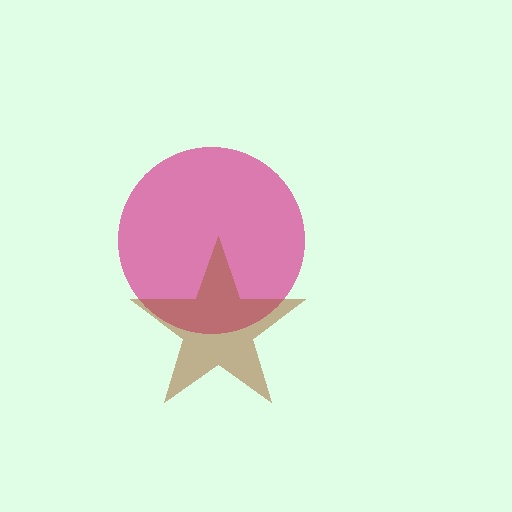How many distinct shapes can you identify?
There are 2 distinct shapes: a magenta circle, a brown star.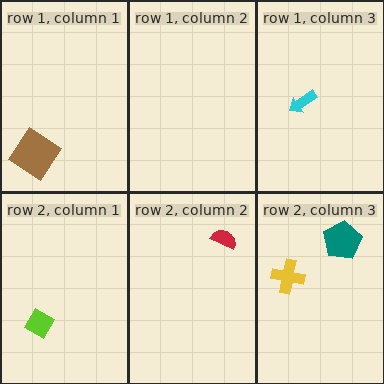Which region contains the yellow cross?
The row 2, column 3 region.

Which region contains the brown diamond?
The row 1, column 1 region.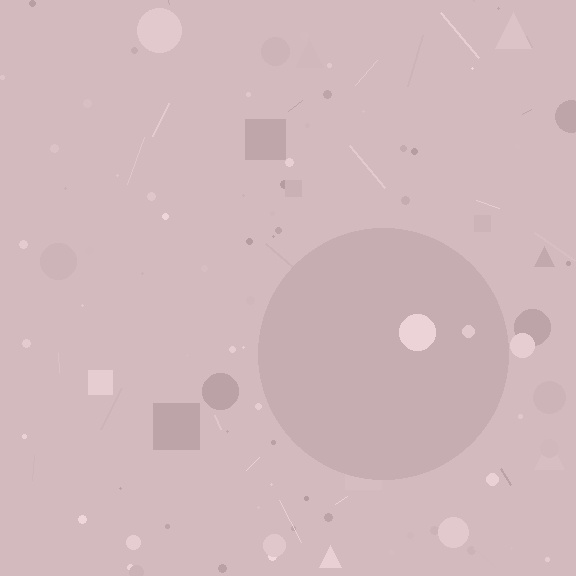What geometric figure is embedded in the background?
A circle is embedded in the background.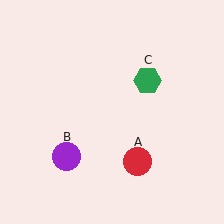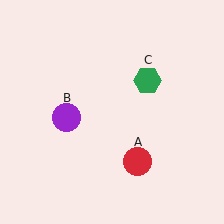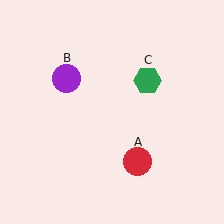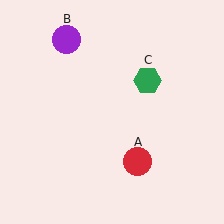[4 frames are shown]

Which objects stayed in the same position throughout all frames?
Red circle (object A) and green hexagon (object C) remained stationary.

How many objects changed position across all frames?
1 object changed position: purple circle (object B).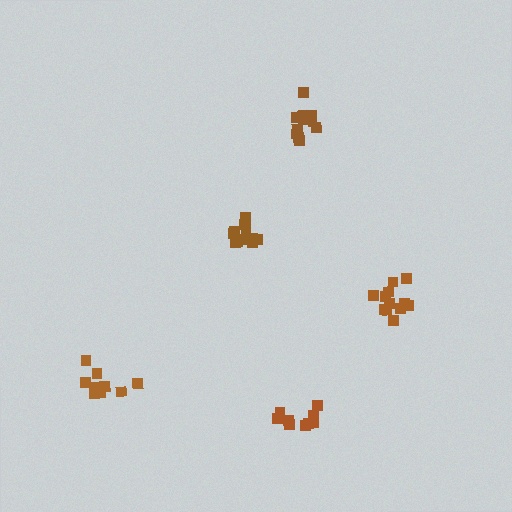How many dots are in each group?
Group 1: 12 dots, Group 2: 9 dots, Group 3: 12 dots, Group 4: 12 dots, Group 5: 9 dots (54 total).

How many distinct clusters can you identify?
There are 5 distinct clusters.